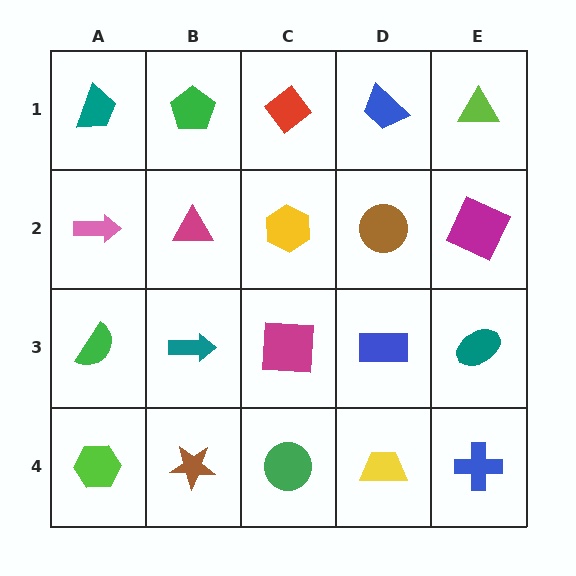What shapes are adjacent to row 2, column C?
A red diamond (row 1, column C), a magenta square (row 3, column C), a magenta triangle (row 2, column B), a brown circle (row 2, column D).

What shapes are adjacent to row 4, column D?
A blue rectangle (row 3, column D), a green circle (row 4, column C), a blue cross (row 4, column E).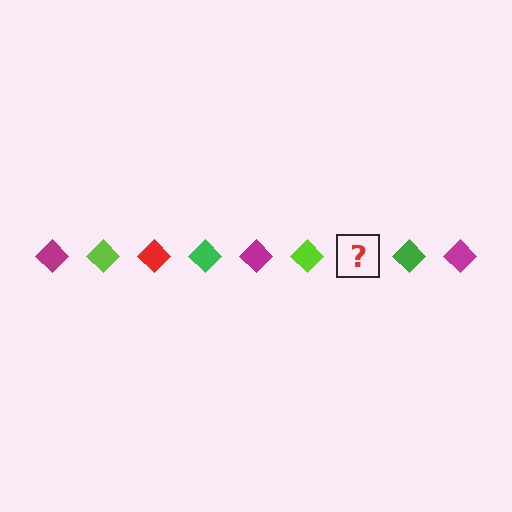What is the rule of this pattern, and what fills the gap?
The rule is that the pattern cycles through magenta, lime, red, green diamonds. The gap should be filled with a red diamond.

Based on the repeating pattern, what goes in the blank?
The blank should be a red diamond.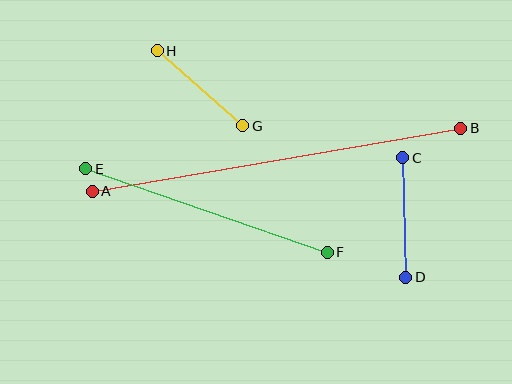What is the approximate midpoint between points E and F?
The midpoint is at approximately (206, 210) pixels.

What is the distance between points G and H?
The distance is approximately 113 pixels.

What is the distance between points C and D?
The distance is approximately 120 pixels.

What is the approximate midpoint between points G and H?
The midpoint is at approximately (200, 88) pixels.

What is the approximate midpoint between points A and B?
The midpoint is at approximately (277, 160) pixels.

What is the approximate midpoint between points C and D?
The midpoint is at approximately (404, 217) pixels.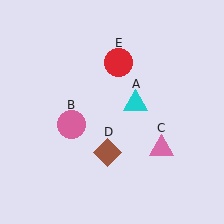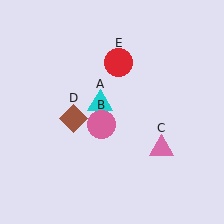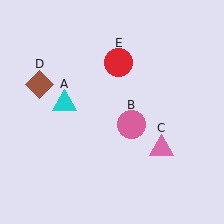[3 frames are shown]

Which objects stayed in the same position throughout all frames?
Pink triangle (object C) and red circle (object E) remained stationary.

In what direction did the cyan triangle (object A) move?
The cyan triangle (object A) moved left.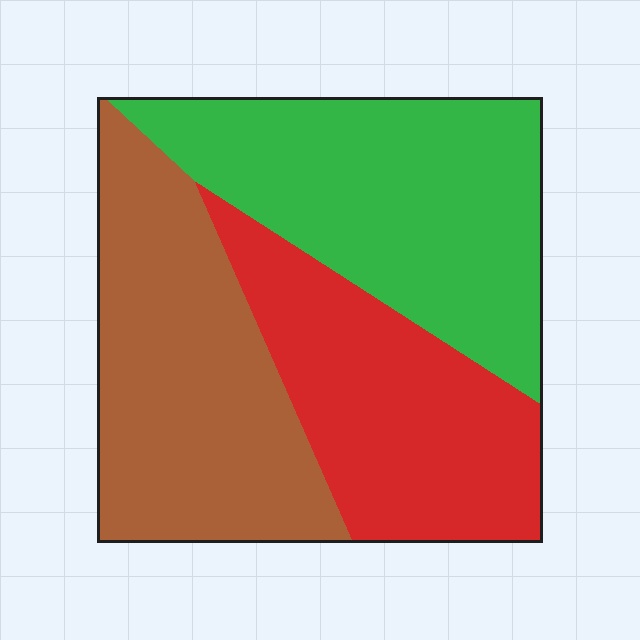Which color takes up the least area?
Red, at roughly 30%.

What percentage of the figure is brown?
Brown takes up about one third (1/3) of the figure.